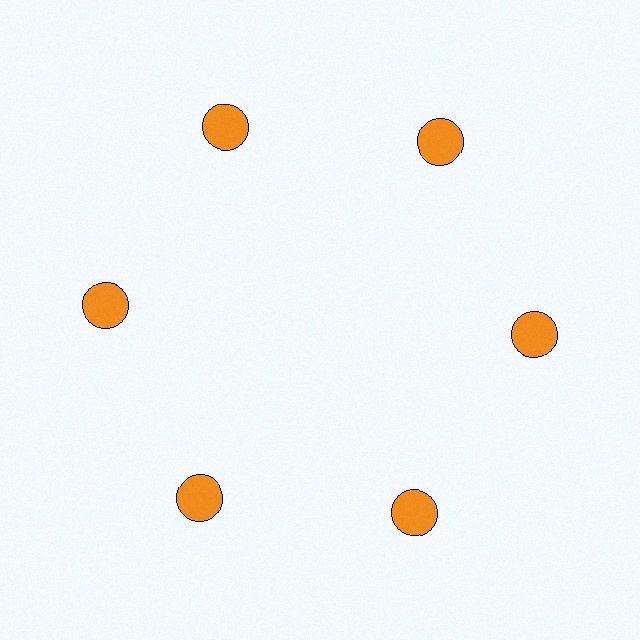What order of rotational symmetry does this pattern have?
This pattern has 6-fold rotational symmetry.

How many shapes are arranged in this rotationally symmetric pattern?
There are 6 shapes, arranged in 6 groups of 1.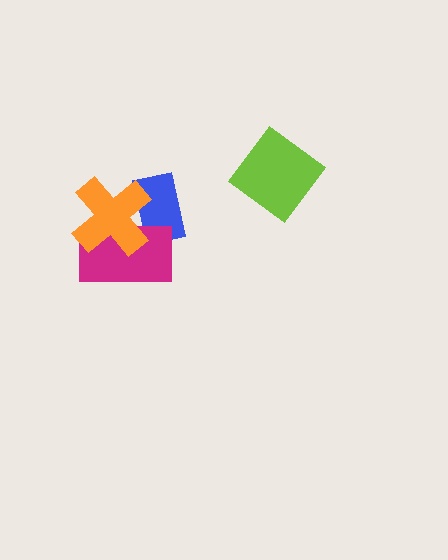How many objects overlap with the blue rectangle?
2 objects overlap with the blue rectangle.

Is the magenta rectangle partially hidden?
Yes, it is partially covered by another shape.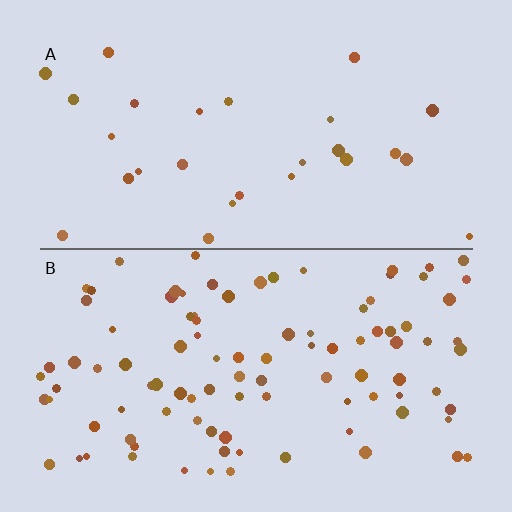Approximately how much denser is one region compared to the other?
Approximately 3.6× — region B over region A.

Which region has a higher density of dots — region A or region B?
B (the bottom).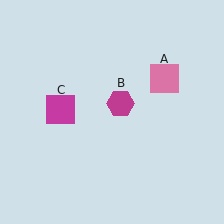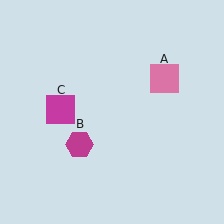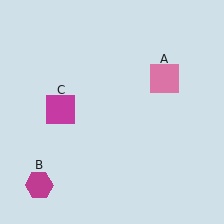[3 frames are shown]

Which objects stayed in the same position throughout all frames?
Pink square (object A) and magenta square (object C) remained stationary.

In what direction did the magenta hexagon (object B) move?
The magenta hexagon (object B) moved down and to the left.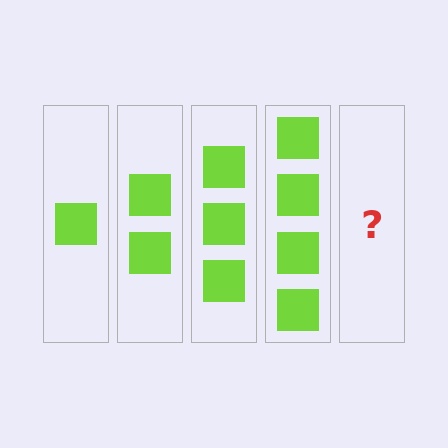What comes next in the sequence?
The next element should be 5 squares.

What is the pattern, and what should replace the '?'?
The pattern is that each step adds one more square. The '?' should be 5 squares.